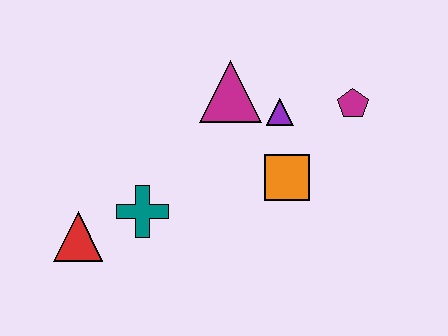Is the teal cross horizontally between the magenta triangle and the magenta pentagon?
No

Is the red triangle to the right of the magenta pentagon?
No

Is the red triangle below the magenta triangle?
Yes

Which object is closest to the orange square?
The purple triangle is closest to the orange square.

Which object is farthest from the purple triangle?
The red triangle is farthest from the purple triangle.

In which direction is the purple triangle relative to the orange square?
The purple triangle is above the orange square.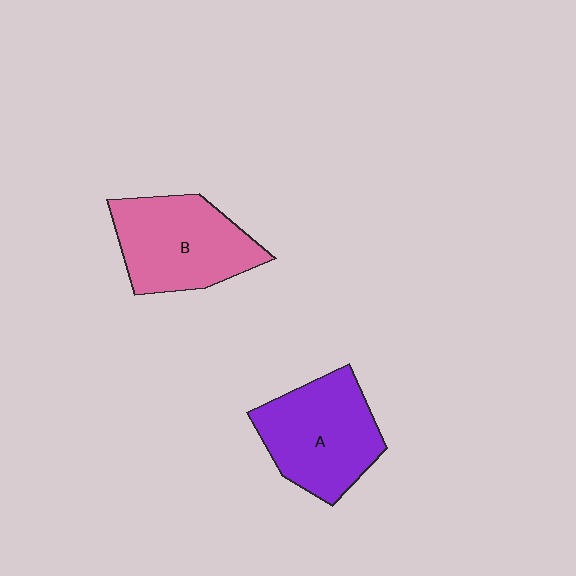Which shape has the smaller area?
Shape B (pink).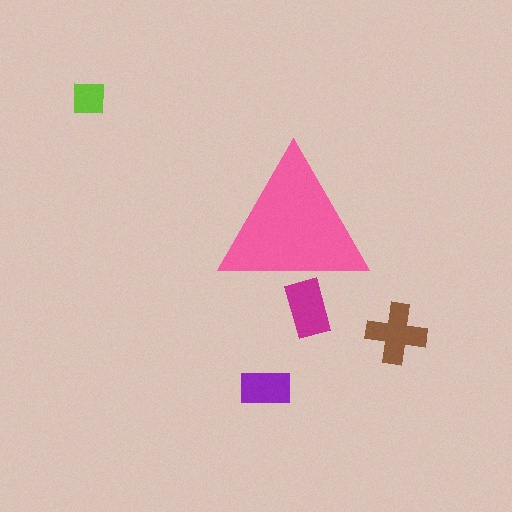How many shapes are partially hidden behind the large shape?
1 shape is partially hidden.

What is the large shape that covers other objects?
A pink triangle.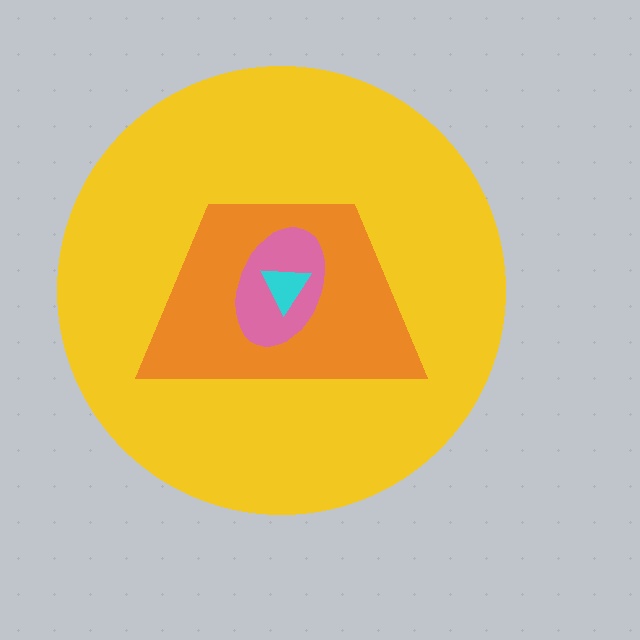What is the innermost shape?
The cyan triangle.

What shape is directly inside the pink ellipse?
The cyan triangle.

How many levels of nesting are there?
4.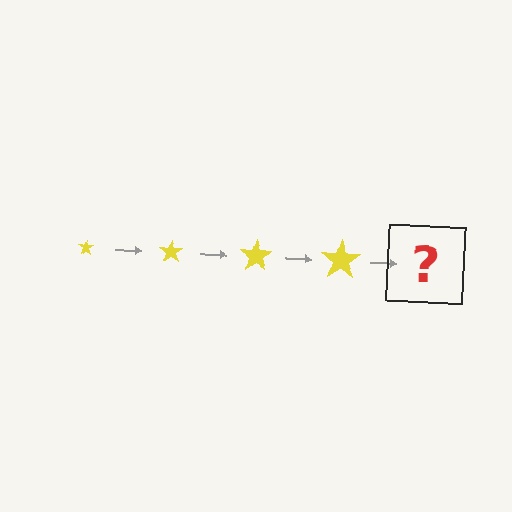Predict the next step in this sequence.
The next step is a yellow star, larger than the previous one.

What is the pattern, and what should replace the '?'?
The pattern is that the star gets progressively larger each step. The '?' should be a yellow star, larger than the previous one.